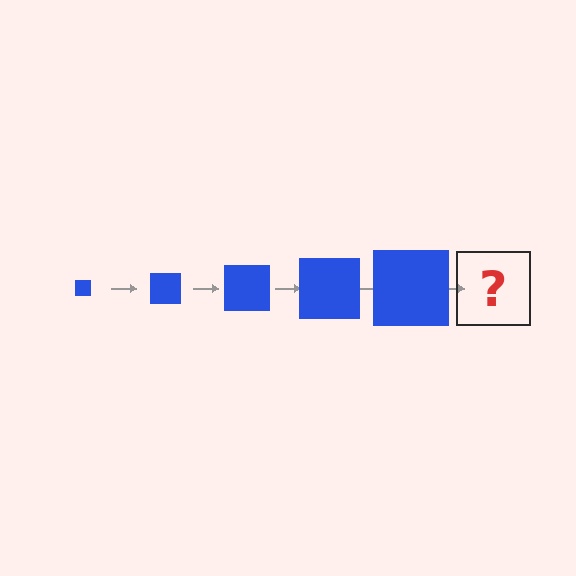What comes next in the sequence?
The next element should be a blue square, larger than the previous one.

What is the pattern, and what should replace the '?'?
The pattern is that the square gets progressively larger each step. The '?' should be a blue square, larger than the previous one.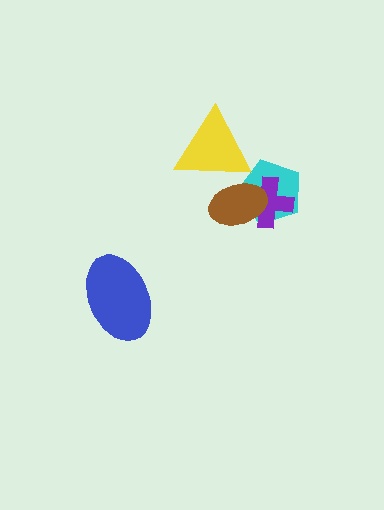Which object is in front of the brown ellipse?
The yellow triangle is in front of the brown ellipse.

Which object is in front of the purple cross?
The brown ellipse is in front of the purple cross.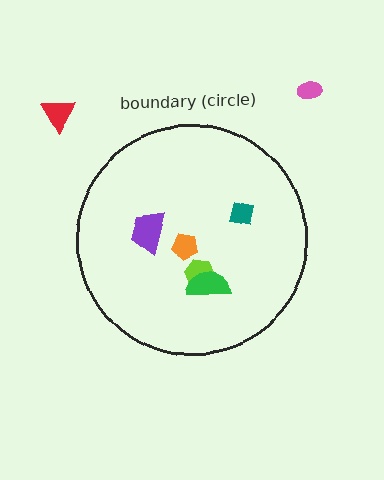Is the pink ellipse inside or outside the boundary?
Outside.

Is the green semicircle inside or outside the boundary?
Inside.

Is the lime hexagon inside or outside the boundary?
Inside.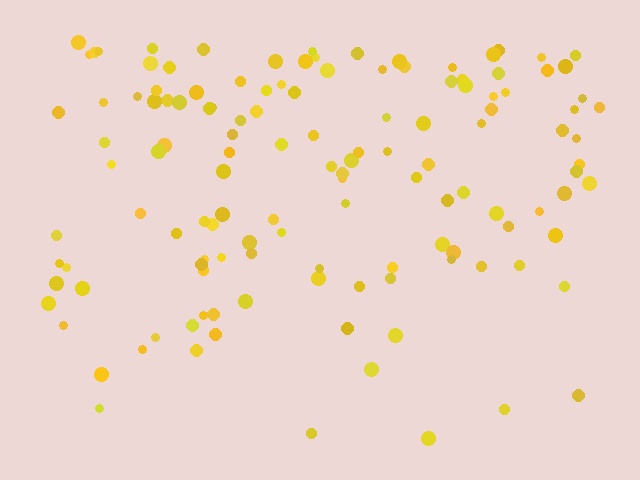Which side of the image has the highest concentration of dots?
The top.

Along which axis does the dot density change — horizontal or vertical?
Vertical.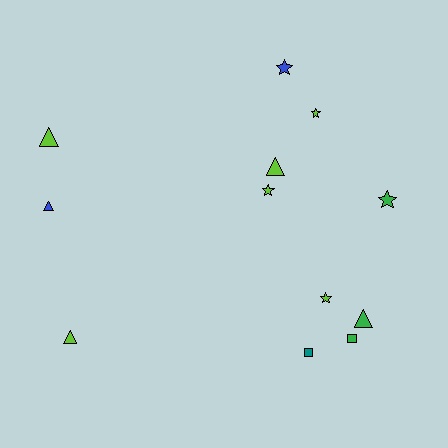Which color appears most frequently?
Lime, with 6 objects.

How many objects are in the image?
There are 12 objects.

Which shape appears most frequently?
Star, with 5 objects.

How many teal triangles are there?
There are no teal triangles.